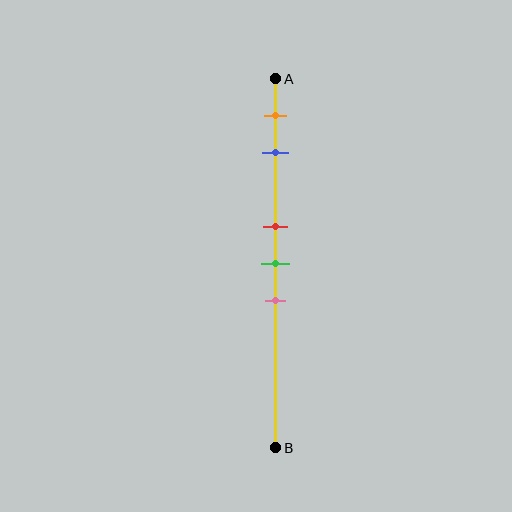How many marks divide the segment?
There are 5 marks dividing the segment.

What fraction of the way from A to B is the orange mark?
The orange mark is approximately 10% (0.1) of the way from A to B.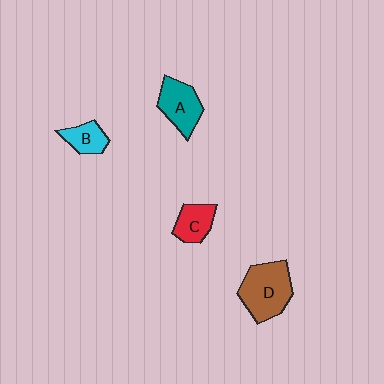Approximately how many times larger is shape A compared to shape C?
Approximately 1.4 times.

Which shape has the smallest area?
Shape B (cyan).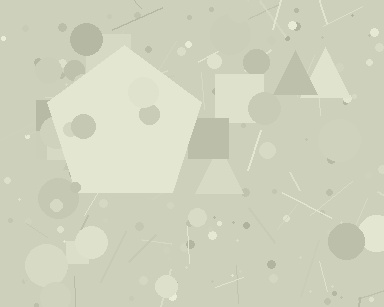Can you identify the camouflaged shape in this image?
The camouflaged shape is a pentagon.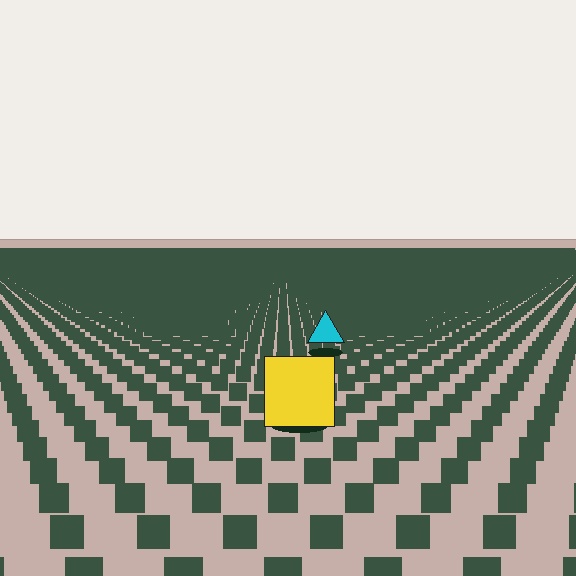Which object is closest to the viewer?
The yellow square is closest. The texture marks near it are larger and more spread out.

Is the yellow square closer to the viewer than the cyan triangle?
Yes. The yellow square is closer — you can tell from the texture gradient: the ground texture is coarser near it.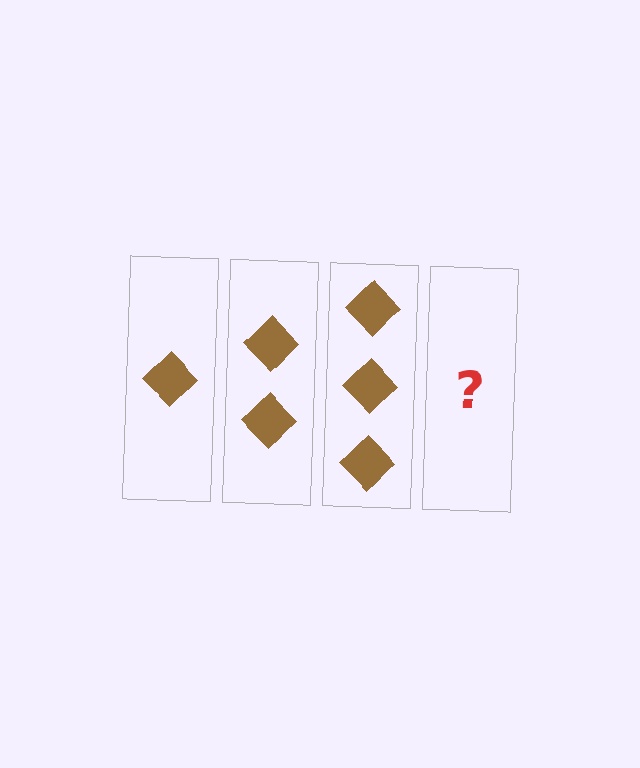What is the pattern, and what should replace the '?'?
The pattern is that each step adds one more diamond. The '?' should be 4 diamonds.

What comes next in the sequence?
The next element should be 4 diamonds.